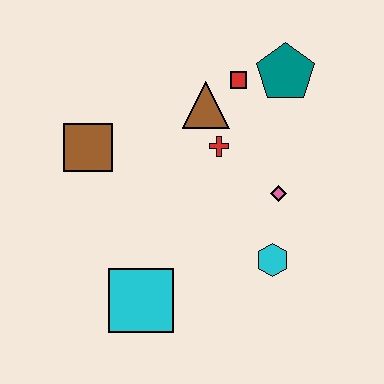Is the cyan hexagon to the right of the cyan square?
Yes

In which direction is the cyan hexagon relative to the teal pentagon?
The cyan hexagon is below the teal pentagon.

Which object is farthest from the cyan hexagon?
The brown square is farthest from the cyan hexagon.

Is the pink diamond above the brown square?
No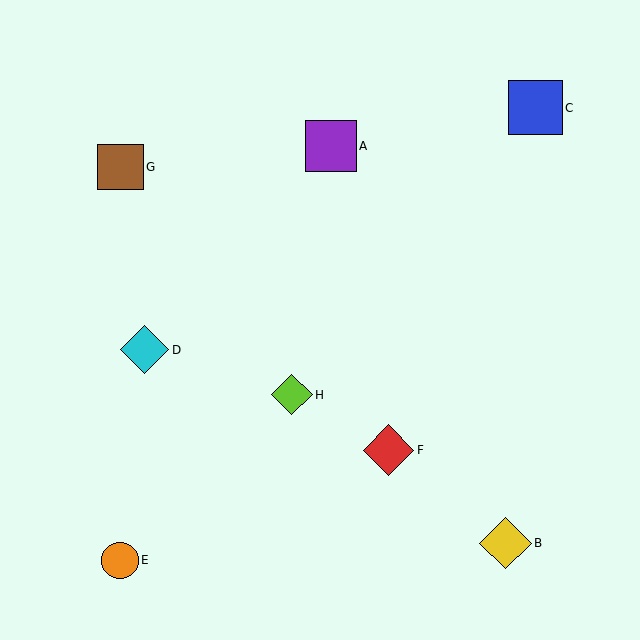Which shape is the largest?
The blue square (labeled C) is the largest.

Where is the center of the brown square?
The center of the brown square is at (120, 167).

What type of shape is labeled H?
Shape H is a lime diamond.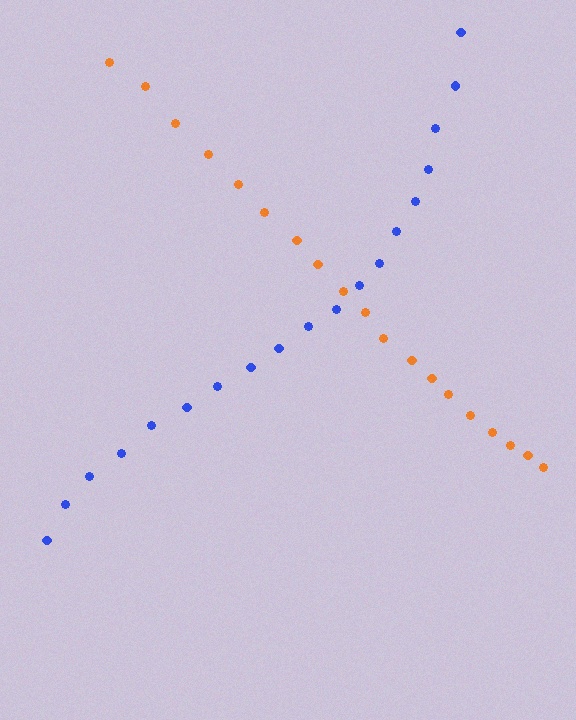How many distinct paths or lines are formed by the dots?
There are 2 distinct paths.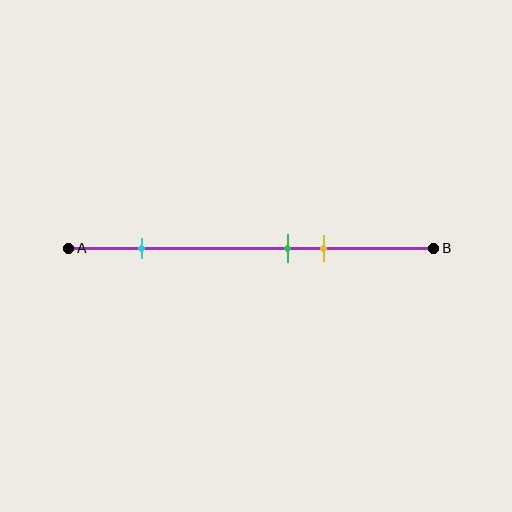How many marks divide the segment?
There are 3 marks dividing the segment.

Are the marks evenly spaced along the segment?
No, the marks are not evenly spaced.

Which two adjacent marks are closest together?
The green and yellow marks are the closest adjacent pair.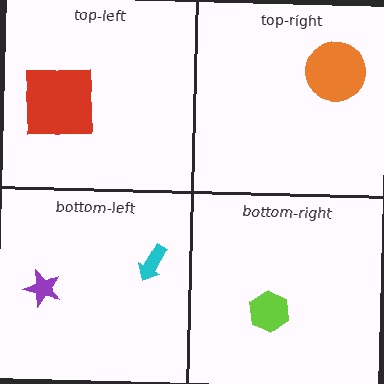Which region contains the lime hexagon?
The bottom-right region.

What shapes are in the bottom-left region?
The purple star, the cyan arrow.